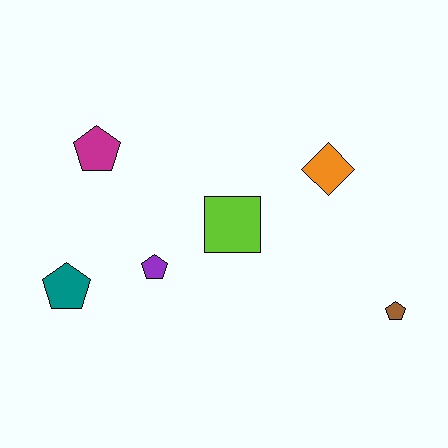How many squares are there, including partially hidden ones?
There is 1 square.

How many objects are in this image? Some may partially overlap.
There are 6 objects.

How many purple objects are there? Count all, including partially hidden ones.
There is 1 purple object.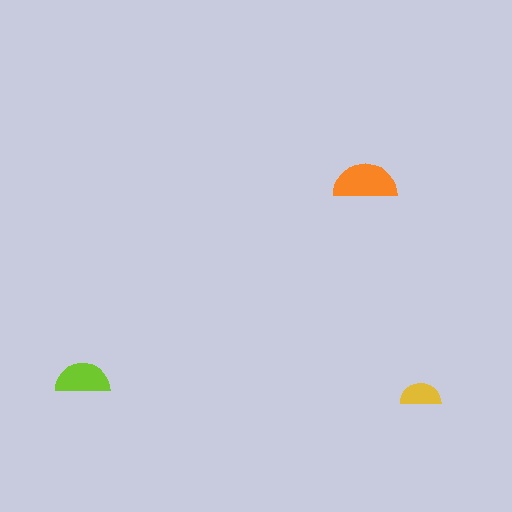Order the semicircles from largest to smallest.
the orange one, the lime one, the yellow one.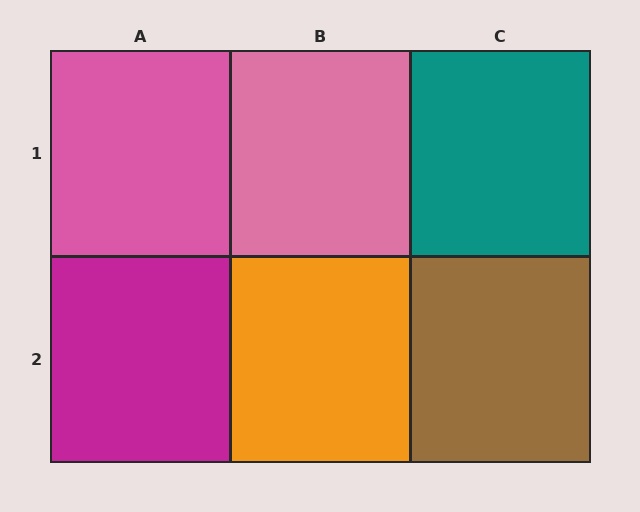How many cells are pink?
2 cells are pink.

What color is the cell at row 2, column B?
Orange.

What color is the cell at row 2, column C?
Brown.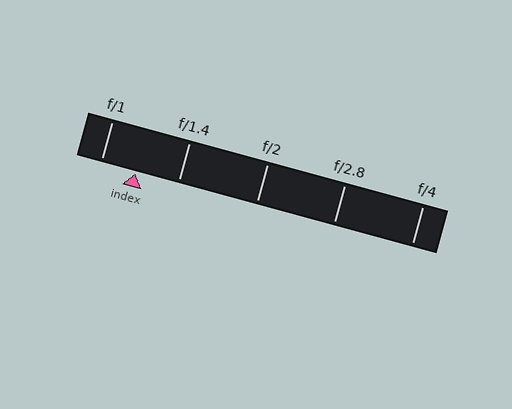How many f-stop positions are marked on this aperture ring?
There are 5 f-stop positions marked.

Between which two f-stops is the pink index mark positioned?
The index mark is between f/1 and f/1.4.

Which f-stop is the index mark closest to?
The index mark is closest to f/1.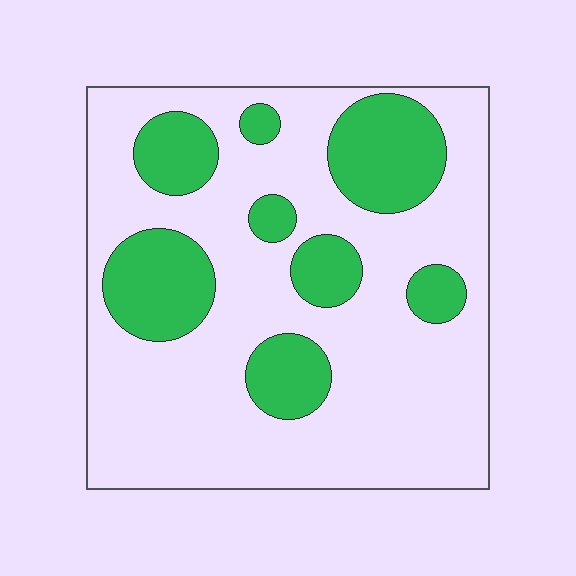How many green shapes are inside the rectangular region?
8.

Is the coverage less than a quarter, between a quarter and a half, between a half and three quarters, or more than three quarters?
Between a quarter and a half.